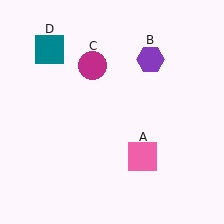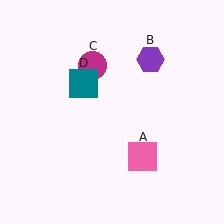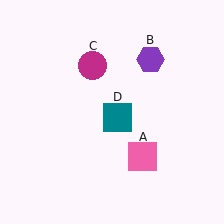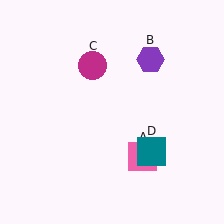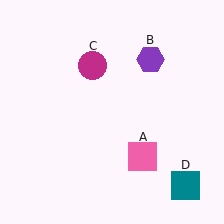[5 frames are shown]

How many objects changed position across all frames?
1 object changed position: teal square (object D).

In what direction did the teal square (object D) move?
The teal square (object D) moved down and to the right.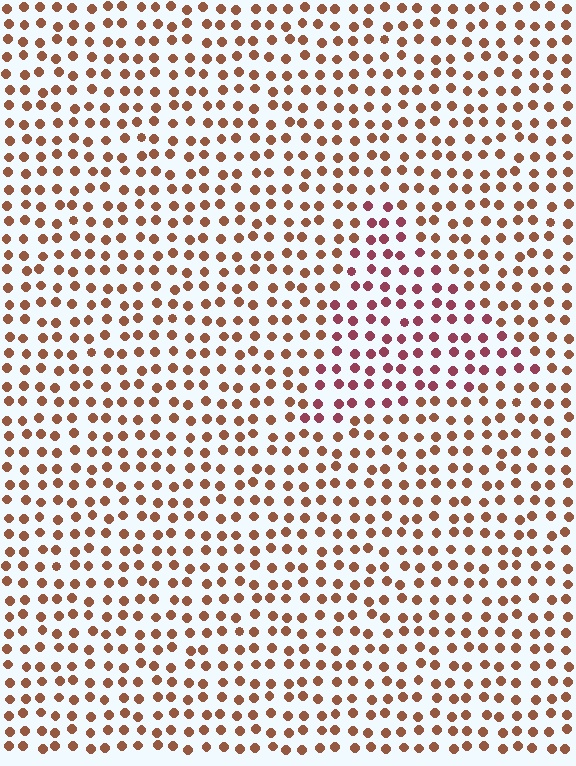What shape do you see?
I see a triangle.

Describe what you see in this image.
The image is filled with small brown elements in a uniform arrangement. A triangle-shaped region is visible where the elements are tinted to a slightly different hue, forming a subtle color boundary.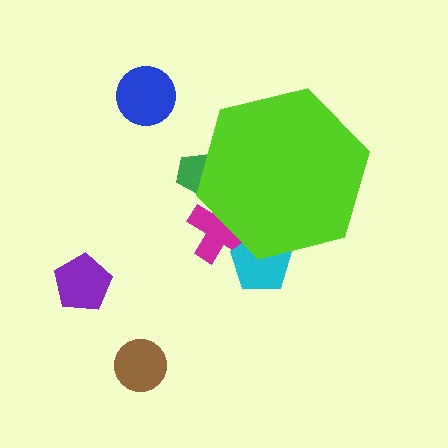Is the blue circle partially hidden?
No, the blue circle is fully visible.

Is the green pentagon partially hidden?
Yes, the green pentagon is partially hidden behind the lime hexagon.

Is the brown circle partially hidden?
No, the brown circle is fully visible.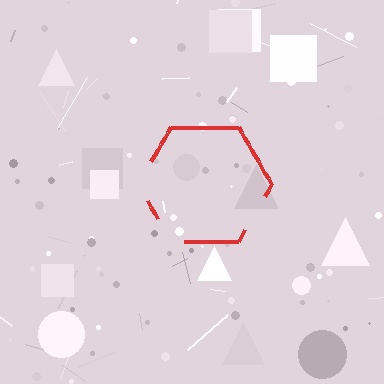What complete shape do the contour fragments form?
The contour fragments form a hexagon.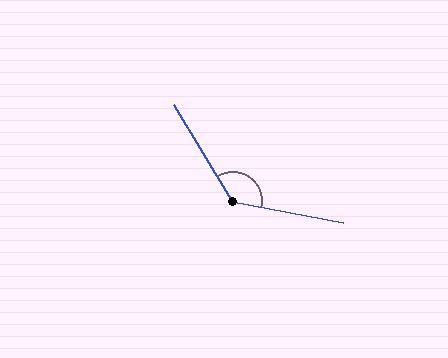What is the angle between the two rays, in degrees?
Approximately 133 degrees.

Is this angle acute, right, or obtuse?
It is obtuse.